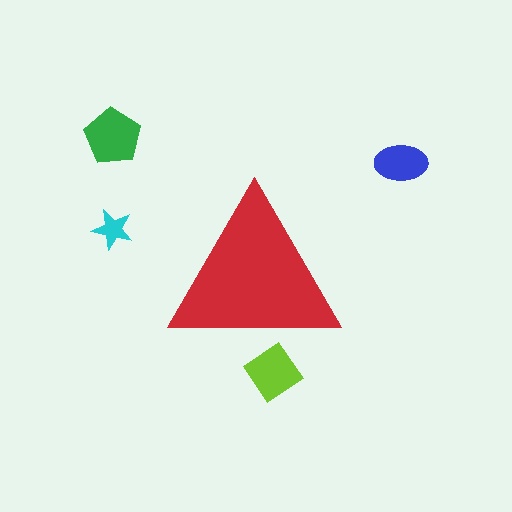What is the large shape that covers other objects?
A red triangle.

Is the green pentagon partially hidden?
No, the green pentagon is fully visible.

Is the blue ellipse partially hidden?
No, the blue ellipse is fully visible.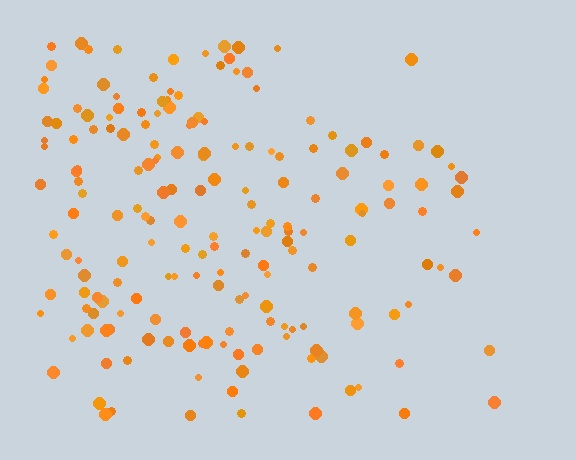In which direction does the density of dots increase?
From right to left, with the left side densest.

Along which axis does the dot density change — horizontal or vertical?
Horizontal.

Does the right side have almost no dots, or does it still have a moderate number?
Still a moderate number, just noticeably fewer than the left.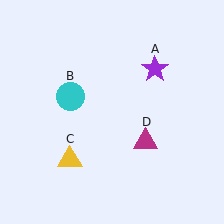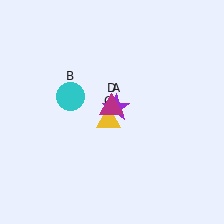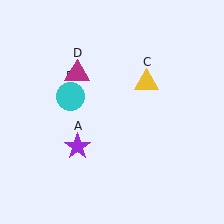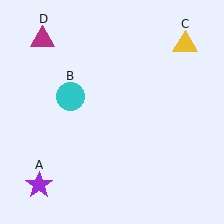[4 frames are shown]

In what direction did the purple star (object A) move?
The purple star (object A) moved down and to the left.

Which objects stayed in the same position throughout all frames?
Cyan circle (object B) remained stationary.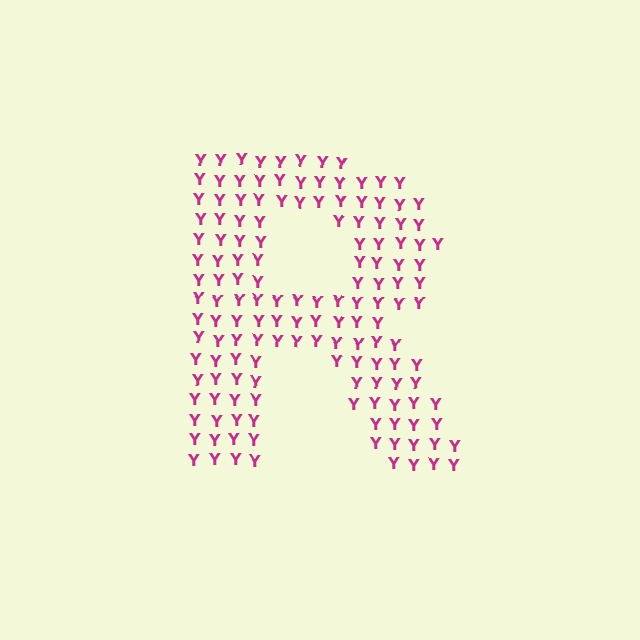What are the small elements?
The small elements are letter Y's.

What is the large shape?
The large shape is the letter R.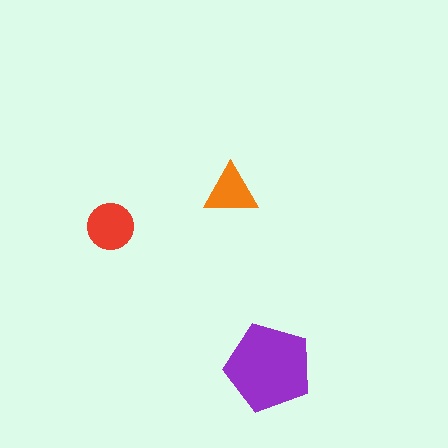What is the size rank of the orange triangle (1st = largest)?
3rd.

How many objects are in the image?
There are 3 objects in the image.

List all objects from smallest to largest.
The orange triangle, the red circle, the purple pentagon.